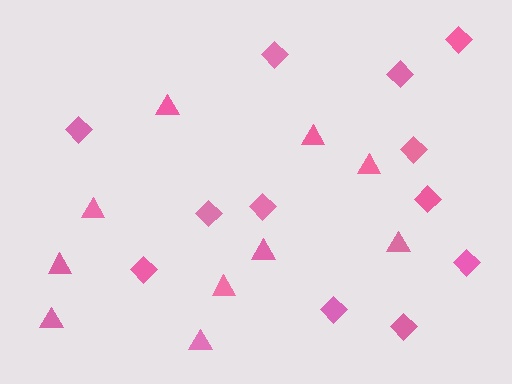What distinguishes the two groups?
There are 2 groups: one group of triangles (10) and one group of diamonds (12).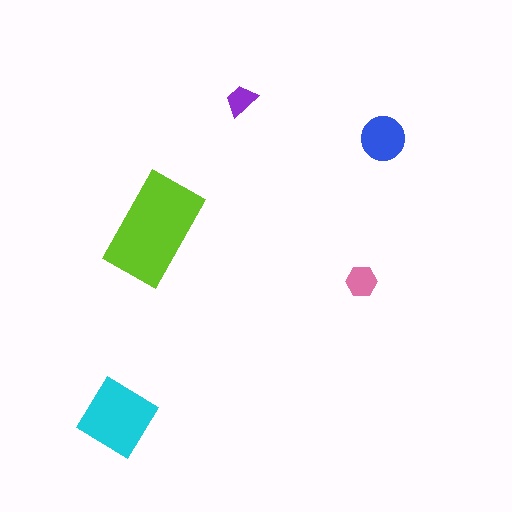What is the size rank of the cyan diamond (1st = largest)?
2nd.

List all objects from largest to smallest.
The lime rectangle, the cyan diamond, the blue circle, the pink hexagon, the purple trapezoid.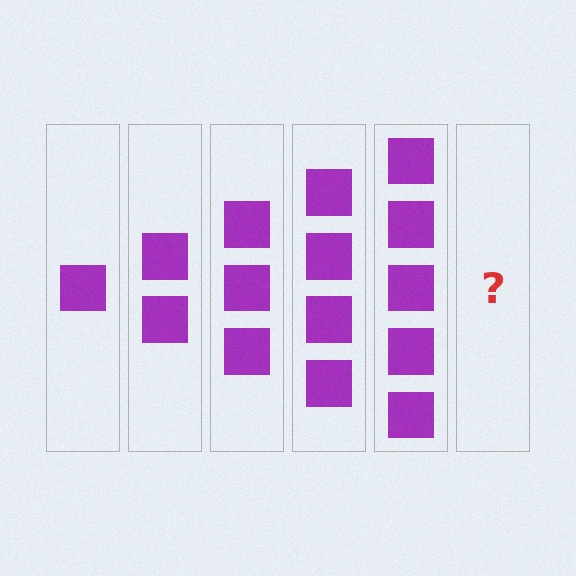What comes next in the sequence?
The next element should be 6 squares.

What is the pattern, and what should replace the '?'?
The pattern is that each step adds one more square. The '?' should be 6 squares.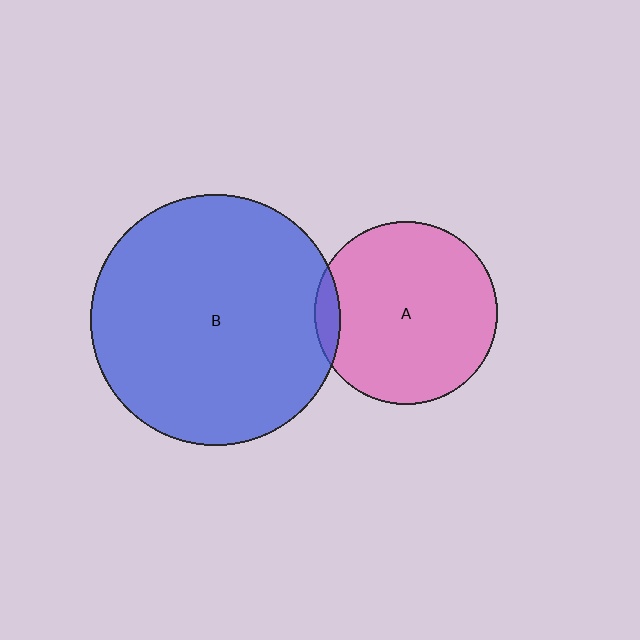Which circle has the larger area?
Circle B (blue).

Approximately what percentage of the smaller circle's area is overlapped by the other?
Approximately 5%.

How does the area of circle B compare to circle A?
Approximately 1.9 times.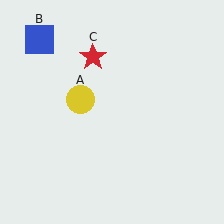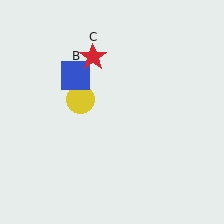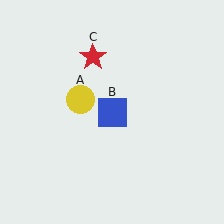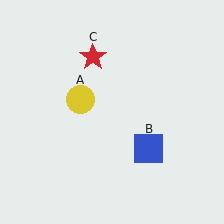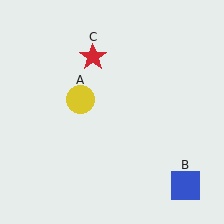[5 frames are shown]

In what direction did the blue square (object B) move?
The blue square (object B) moved down and to the right.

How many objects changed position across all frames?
1 object changed position: blue square (object B).